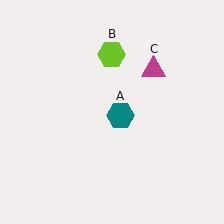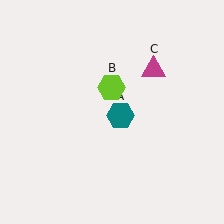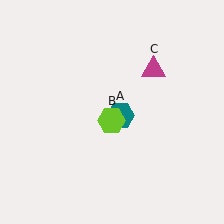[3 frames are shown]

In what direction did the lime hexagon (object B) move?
The lime hexagon (object B) moved down.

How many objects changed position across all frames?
1 object changed position: lime hexagon (object B).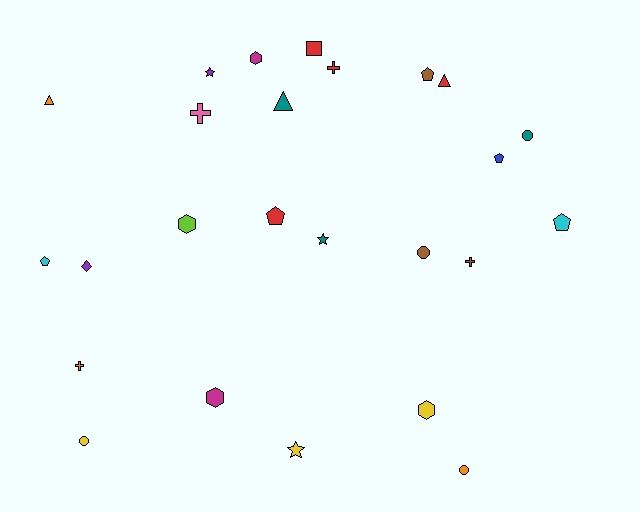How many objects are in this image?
There are 25 objects.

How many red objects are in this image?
There are 4 red objects.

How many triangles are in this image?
There are 3 triangles.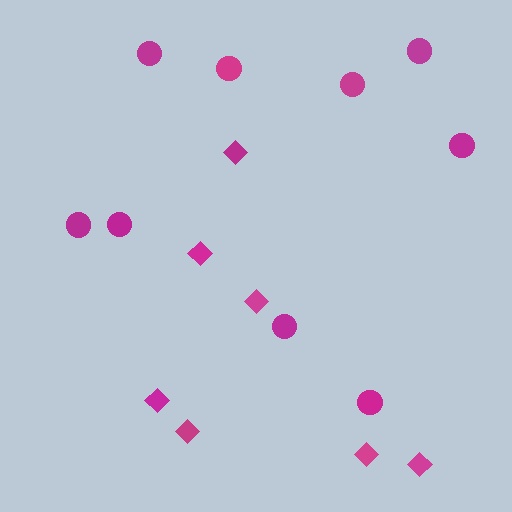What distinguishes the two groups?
There are 2 groups: one group of circles (9) and one group of diamonds (7).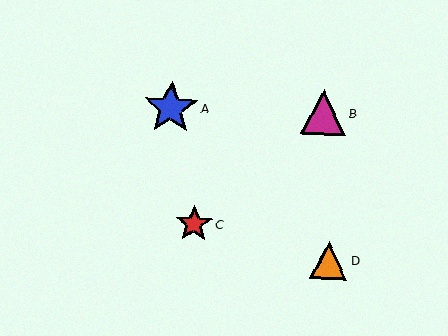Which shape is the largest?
The blue star (labeled A) is the largest.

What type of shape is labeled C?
Shape C is a red star.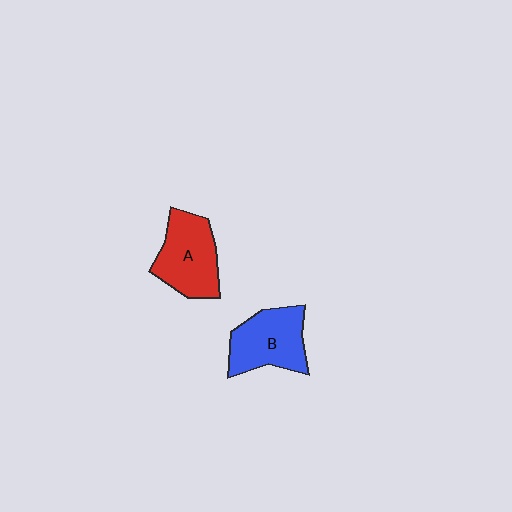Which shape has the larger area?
Shape A (red).